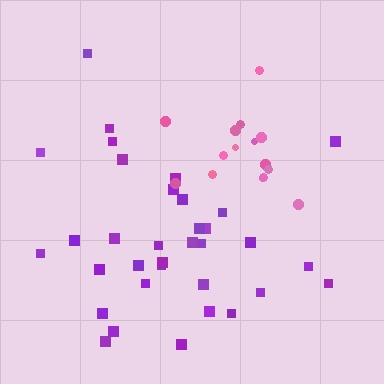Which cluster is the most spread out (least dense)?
Purple.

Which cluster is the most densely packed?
Pink.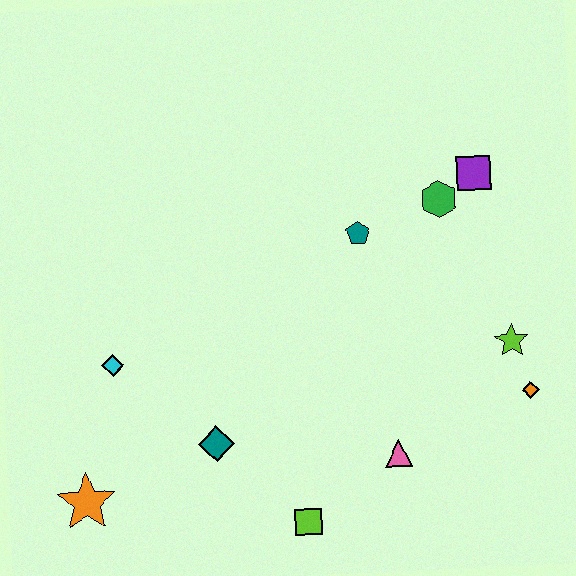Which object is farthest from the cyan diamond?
The orange diamond is farthest from the cyan diamond.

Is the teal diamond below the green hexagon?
Yes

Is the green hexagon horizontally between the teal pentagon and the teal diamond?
No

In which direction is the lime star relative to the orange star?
The lime star is to the right of the orange star.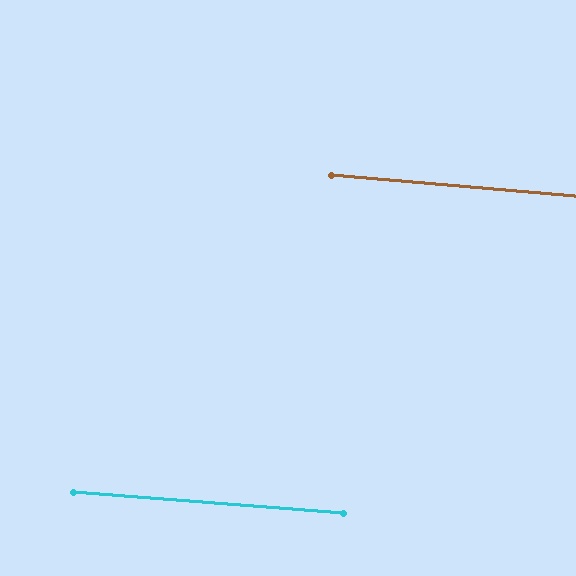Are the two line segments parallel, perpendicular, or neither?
Parallel — their directions differ by only 0.5°.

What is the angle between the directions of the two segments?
Approximately 1 degree.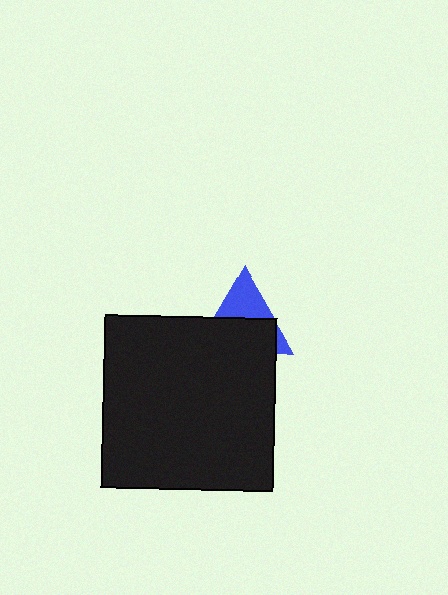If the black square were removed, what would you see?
You would see the complete blue triangle.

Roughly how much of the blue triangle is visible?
A small part of it is visible (roughly 42%).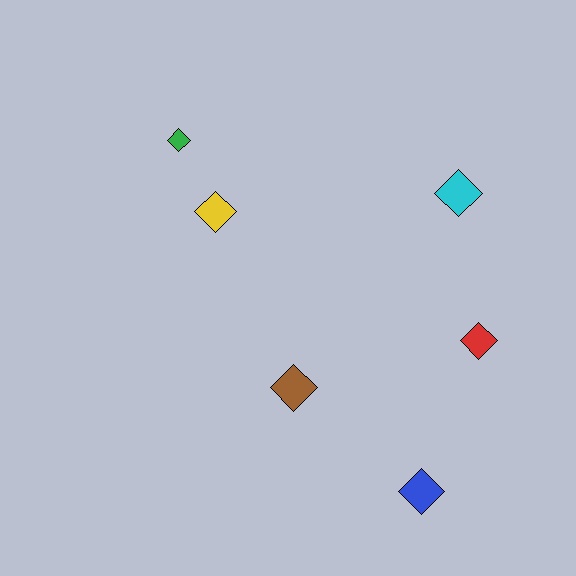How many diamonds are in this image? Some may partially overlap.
There are 6 diamonds.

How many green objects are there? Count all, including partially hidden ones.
There is 1 green object.